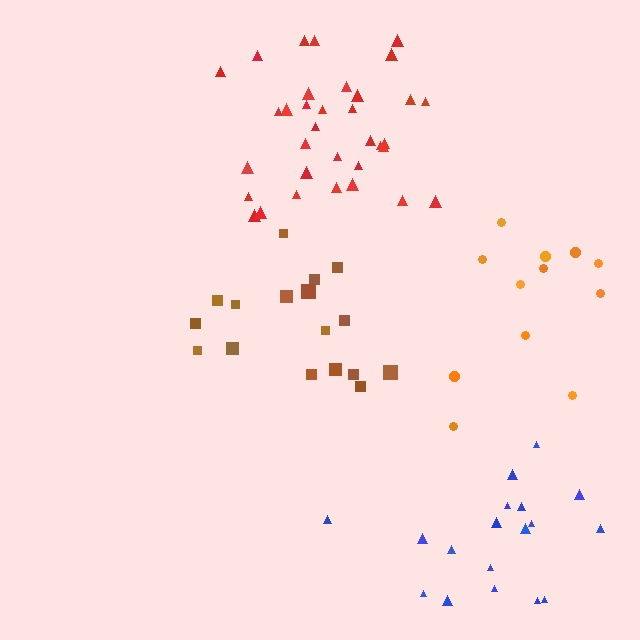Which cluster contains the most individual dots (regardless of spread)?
Red (34).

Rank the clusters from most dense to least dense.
red, brown, blue, orange.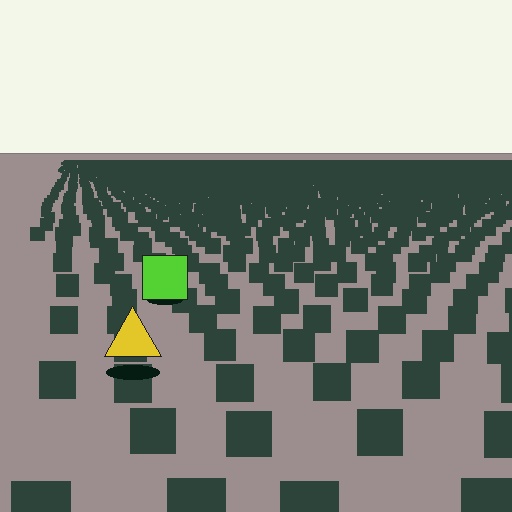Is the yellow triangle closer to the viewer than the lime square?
Yes. The yellow triangle is closer — you can tell from the texture gradient: the ground texture is coarser near it.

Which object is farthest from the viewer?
The lime square is farthest from the viewer. It appears smaller and the ground texture around it is denser.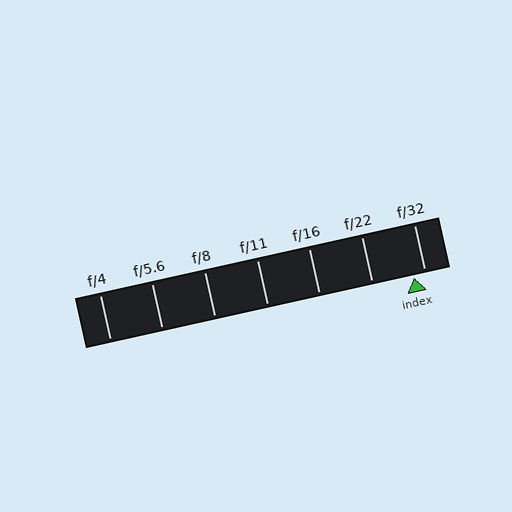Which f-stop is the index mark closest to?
The index mark is closest to f/32.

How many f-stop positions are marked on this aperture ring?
There are 7 f-stop positions marked.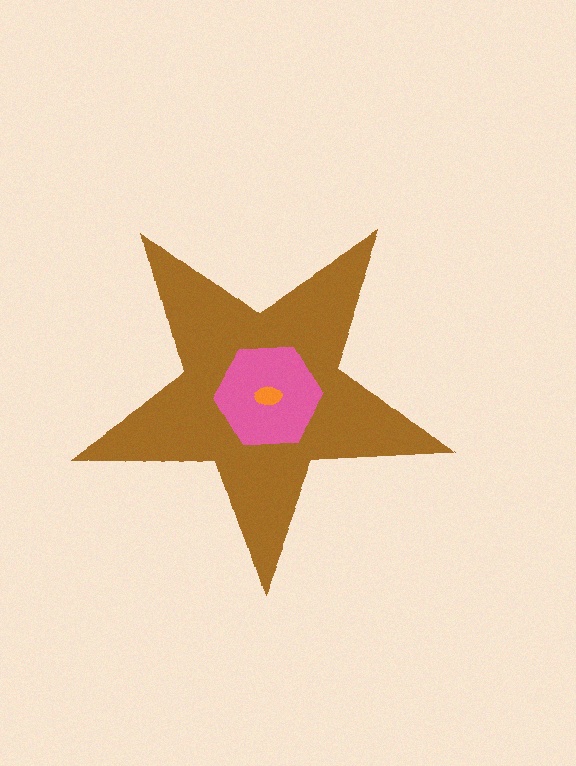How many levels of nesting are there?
3.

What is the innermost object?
The orange ellipse.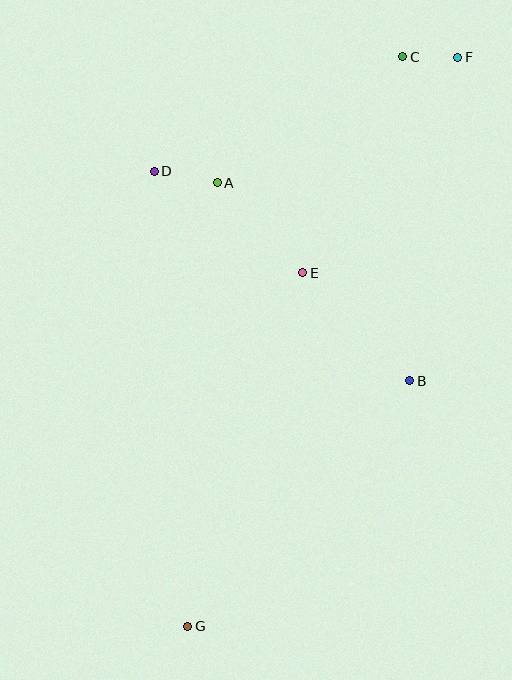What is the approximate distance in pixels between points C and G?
The distance between C and G is approximately 609 pixels.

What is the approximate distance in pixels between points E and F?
The distance between E and F is approximately 265 pixels.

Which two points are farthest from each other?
Points F and G are farthest from each other.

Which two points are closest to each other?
Points C and F are closest to each other.